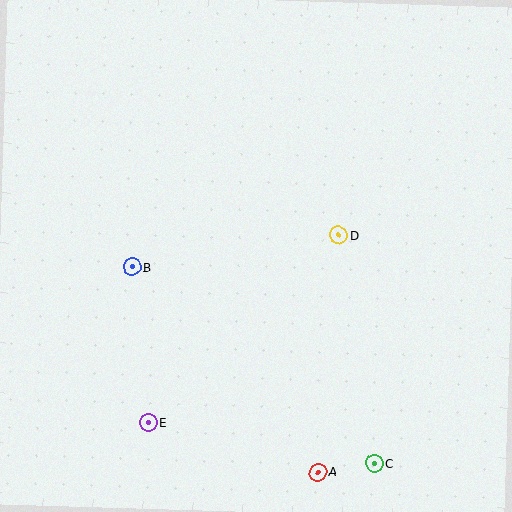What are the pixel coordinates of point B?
Point B is at (132, 267).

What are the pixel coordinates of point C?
Point C is at (374, 463).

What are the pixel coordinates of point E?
Point E is at (148, 423).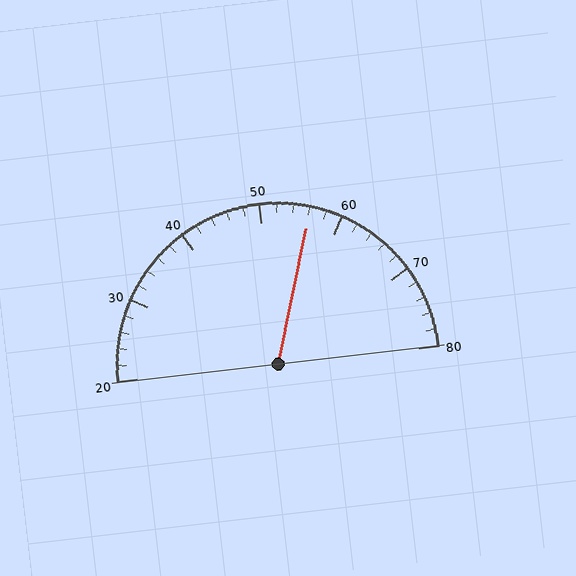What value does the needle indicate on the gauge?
The needle indicates approximately 56.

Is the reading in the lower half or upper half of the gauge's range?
The reading is in the upper half of the range (20 to 80).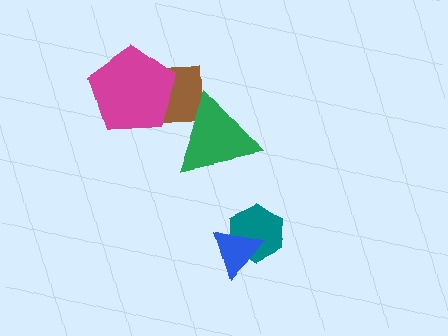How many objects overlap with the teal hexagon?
1 object overlaps with the teal hexagon.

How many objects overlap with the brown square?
2 objects overlap with the brown square.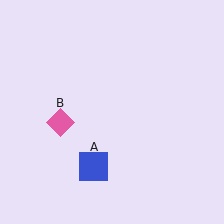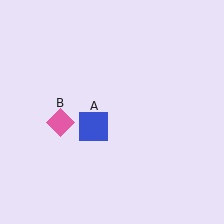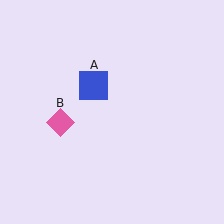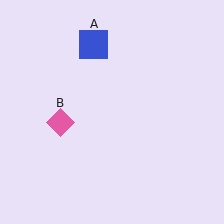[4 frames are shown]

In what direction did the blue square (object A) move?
The blue square (object A) moved up.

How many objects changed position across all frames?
1 object changed position: blue square (object A).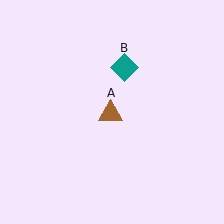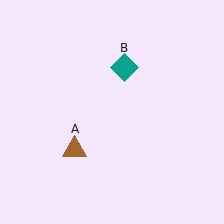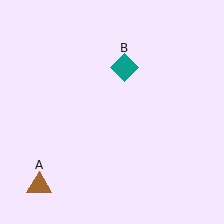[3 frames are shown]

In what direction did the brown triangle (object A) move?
The brown triangle (object A) moved down and to the left.